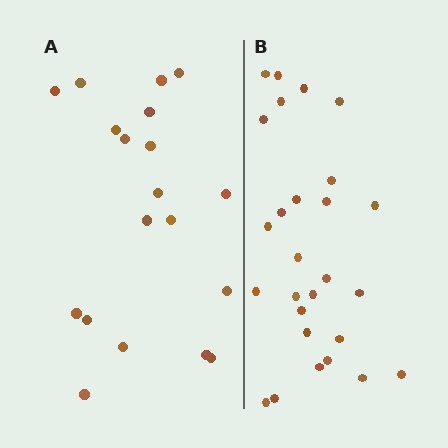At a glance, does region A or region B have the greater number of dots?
Region B (the right region) has more dots.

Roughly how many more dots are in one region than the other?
Region B has roughly 8 or so more dots than region A.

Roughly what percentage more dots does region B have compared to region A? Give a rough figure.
About 40% more.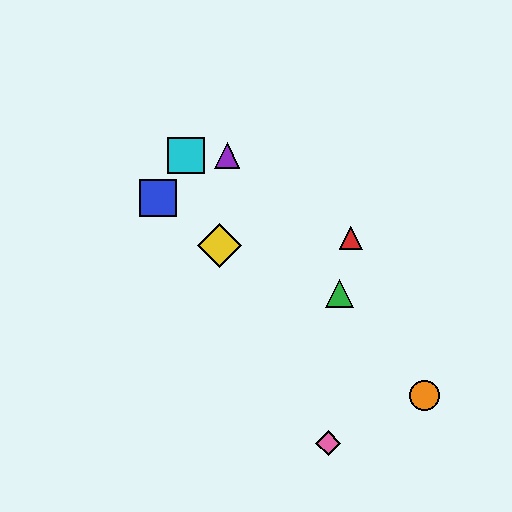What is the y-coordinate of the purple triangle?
The purple triangle is at y≈156.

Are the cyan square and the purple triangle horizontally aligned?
Yes, both are at y≈156.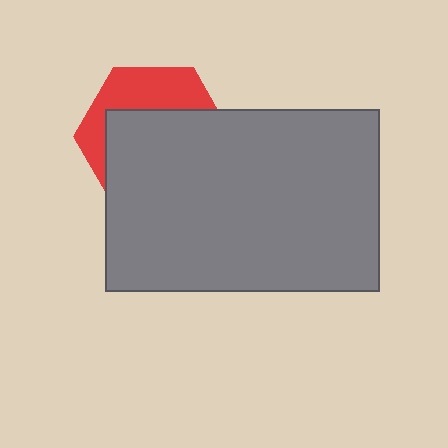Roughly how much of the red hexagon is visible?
A small part of it is visible (roughly 36%).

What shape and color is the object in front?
The object in front is a gray rectangle.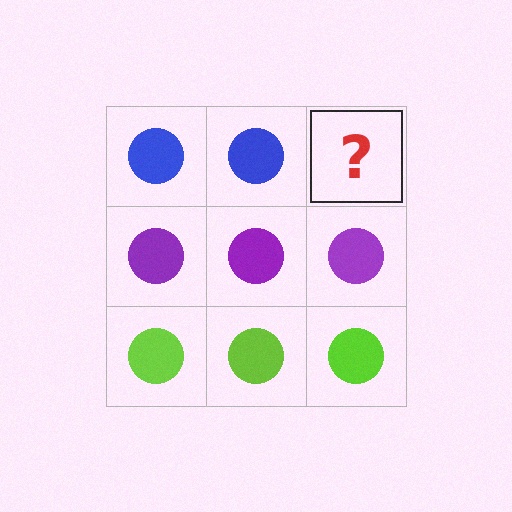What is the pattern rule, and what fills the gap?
The rule is that each row has a consistent color. The gap should be filled with a blue circle.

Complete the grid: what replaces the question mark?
The question mark should be replaced with a blue circle.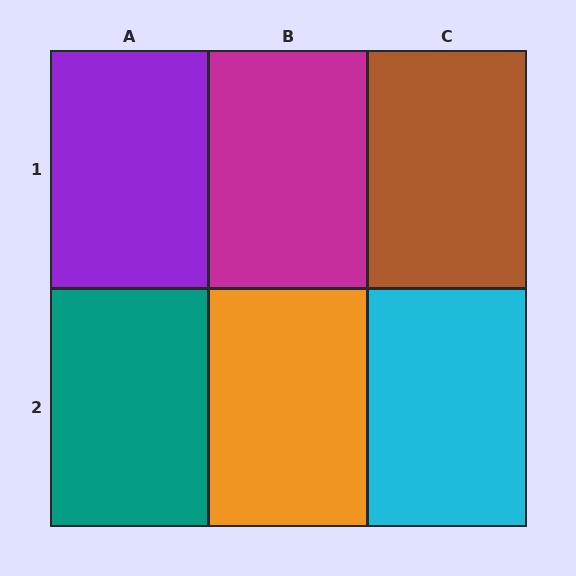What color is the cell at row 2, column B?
Orange.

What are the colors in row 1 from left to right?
Purple, magenta, brown.